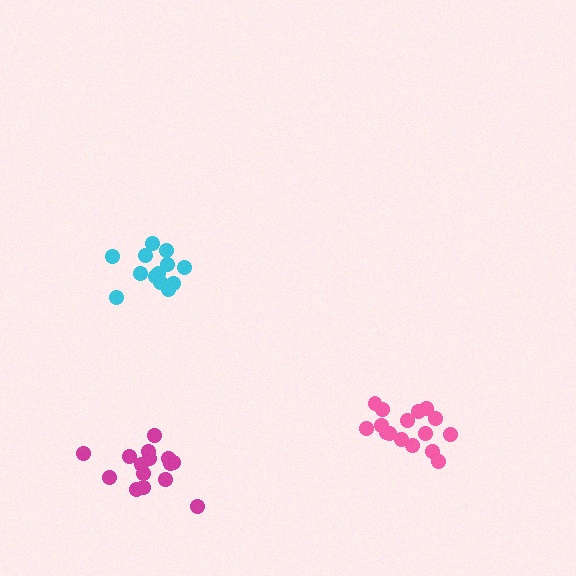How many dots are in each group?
Group 1: 17 dots, Group 2: 13 dots, Group 3: 15 dots (45 total).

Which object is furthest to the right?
The pink cluster is rightmost.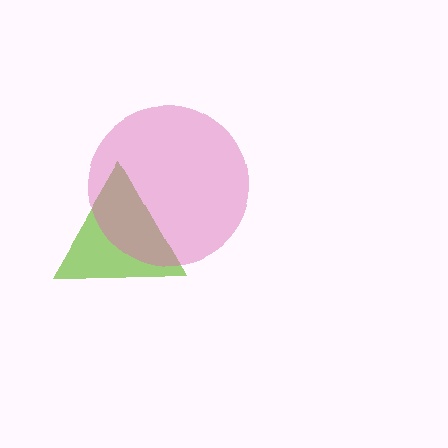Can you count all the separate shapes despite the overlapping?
Yes, there are 2 separate shapes.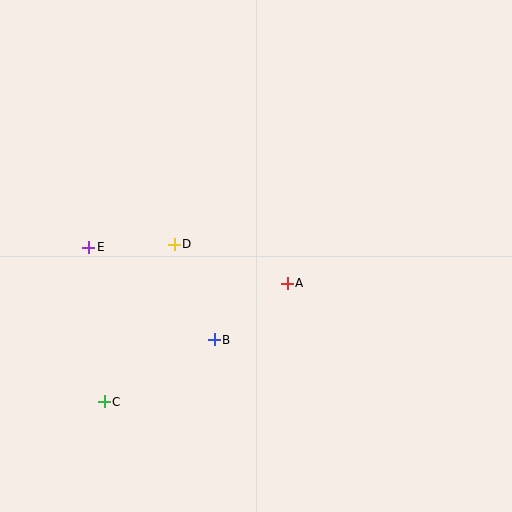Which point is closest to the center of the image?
Point A at (287, 283) is closest to the center.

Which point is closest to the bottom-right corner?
Point A is closest to the bottom-right corner.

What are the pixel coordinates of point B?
Point B is at (214, 340).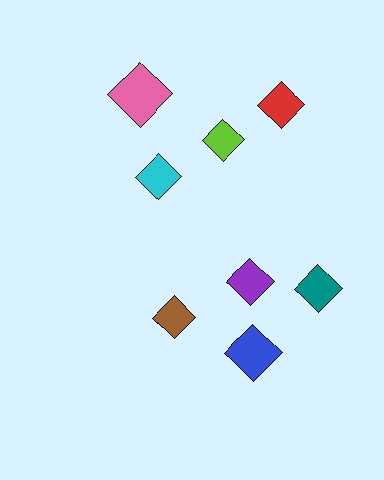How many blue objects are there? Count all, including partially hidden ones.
There is 1 blue object.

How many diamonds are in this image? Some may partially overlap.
There are 8 diamonds.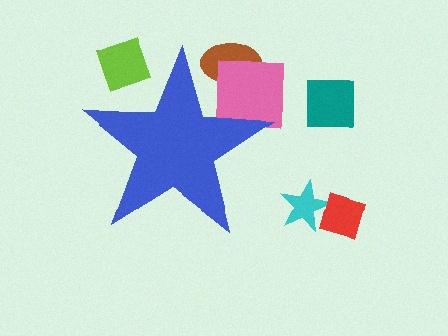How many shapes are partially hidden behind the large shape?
3 shapes are partially hidden.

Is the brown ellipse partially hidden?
Yes, the brown ellipse is partially hidden behind the blue star.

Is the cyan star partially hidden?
No, the cyan star is fully visible.